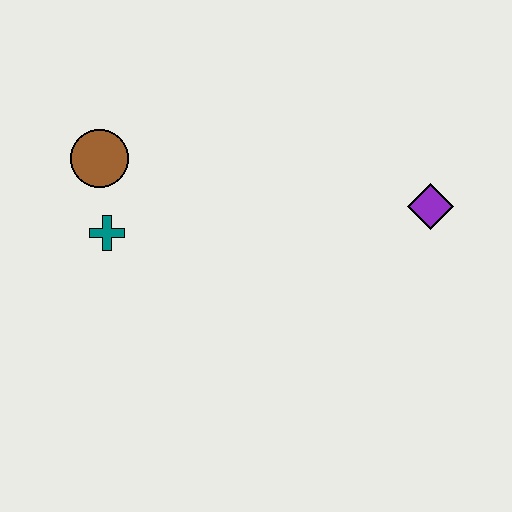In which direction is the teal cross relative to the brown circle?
The teal cross is below the brown circle.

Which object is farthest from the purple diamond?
The brown circle is farthest from the purple diamond.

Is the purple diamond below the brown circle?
Yes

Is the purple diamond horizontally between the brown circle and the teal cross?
No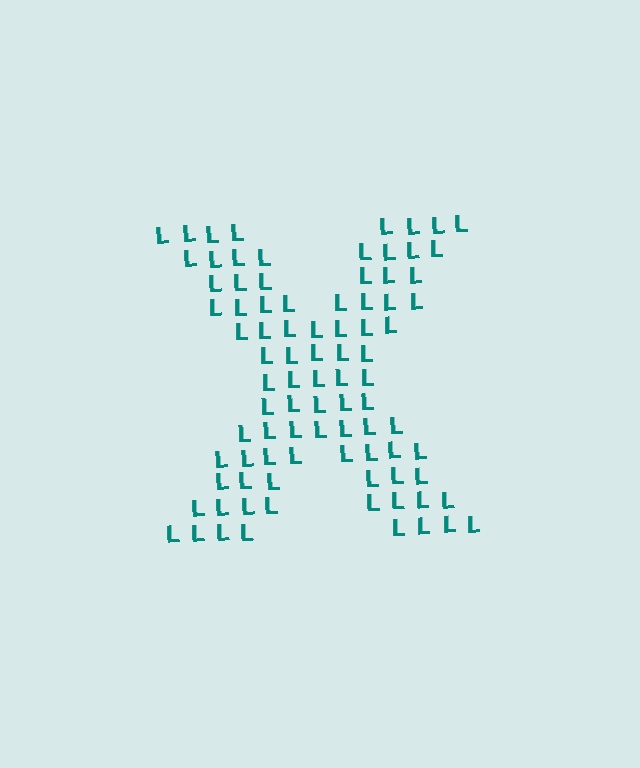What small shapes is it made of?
It is made of small letter L's.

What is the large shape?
The large shape is the letter X.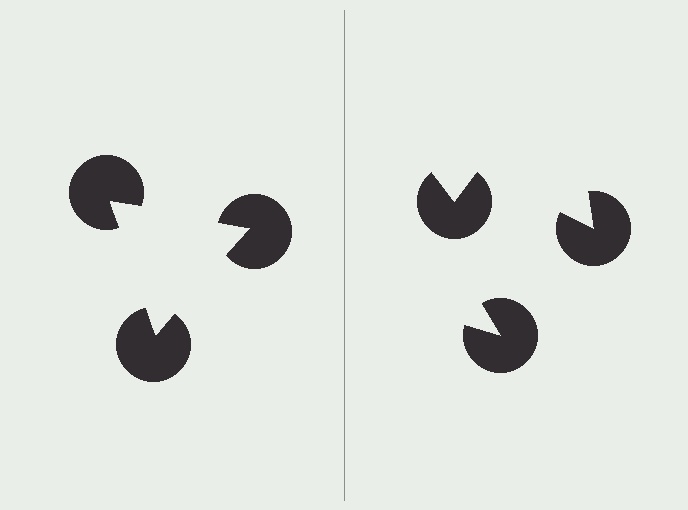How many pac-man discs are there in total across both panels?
6 — 3 on each side.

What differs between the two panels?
The pac-man discs are positioned identically on both sides; only the wedge orientations differ. On the left they align to a triangle; on the right they are misaligned.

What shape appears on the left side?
An illusory triangle.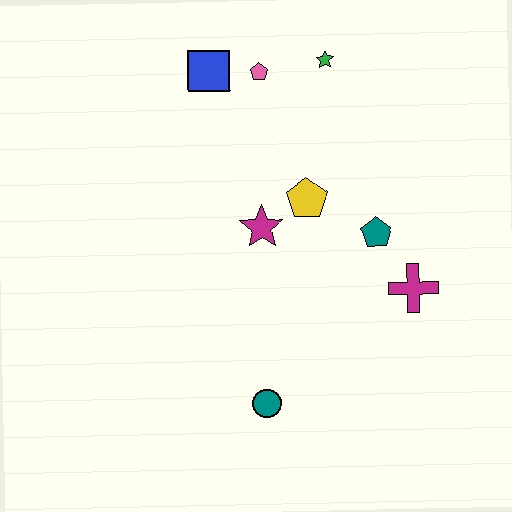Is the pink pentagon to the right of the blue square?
Yes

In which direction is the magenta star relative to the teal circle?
The magenta star is above the teal circle.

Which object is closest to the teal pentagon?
The magenta cross is closest to the teal pentagon.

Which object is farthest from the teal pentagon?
The blue square is farthest from the teal pentagon.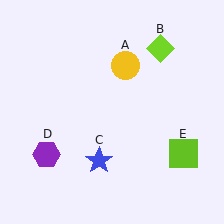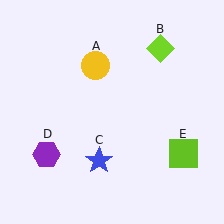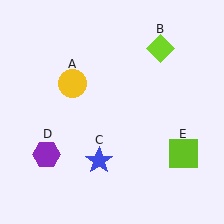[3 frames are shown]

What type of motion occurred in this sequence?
The yellow circle (object A) rotated counterclockwise around the center of the scene.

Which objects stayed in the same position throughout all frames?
Lime diamond (object B) and blue star (object C) and purple hexagon (object D) and lime square (object E) remained stationary.